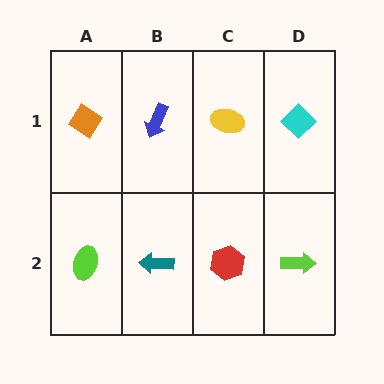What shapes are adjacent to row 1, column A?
A lime ellipse (row 2, column A), a blue arrow (row 1, column B).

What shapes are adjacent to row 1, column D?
A lime arrow (row 2, column D), a yellow ellipse (row 1, column C).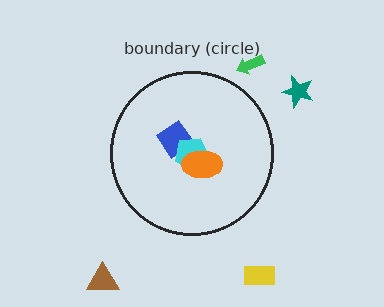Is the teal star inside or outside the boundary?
Outside.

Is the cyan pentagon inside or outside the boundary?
Inside.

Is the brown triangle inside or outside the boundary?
Outside.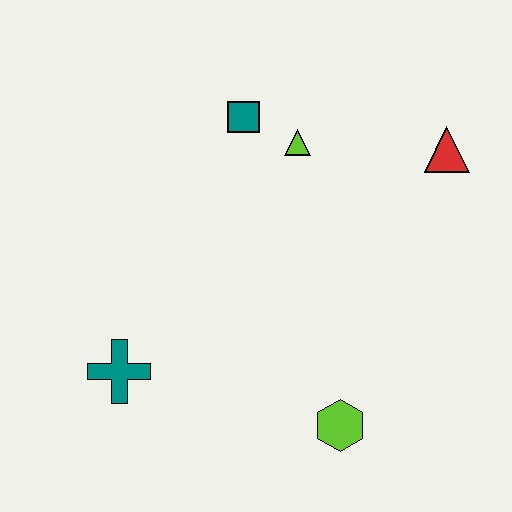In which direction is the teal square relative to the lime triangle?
The teal square is to the left of the lime triangle.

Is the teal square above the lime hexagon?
Yes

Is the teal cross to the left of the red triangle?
Yes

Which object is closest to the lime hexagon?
The teal cross is closest to the lime hexagon.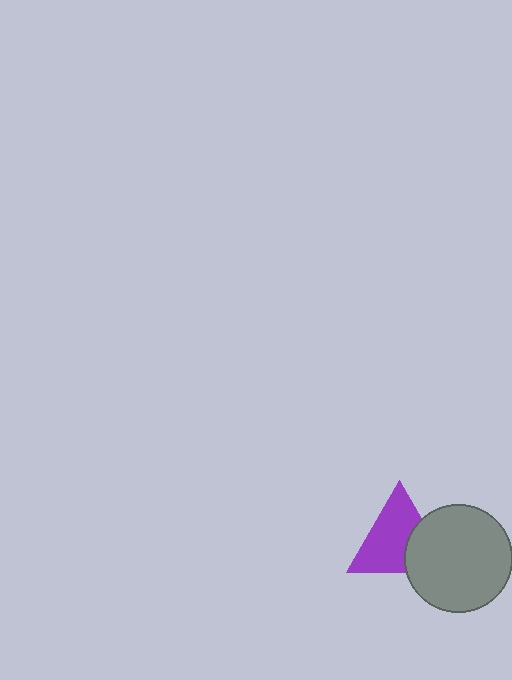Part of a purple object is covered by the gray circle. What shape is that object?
It is a triangle.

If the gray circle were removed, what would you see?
You would see the complete purple triangle.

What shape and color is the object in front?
The object in front is a gray circle.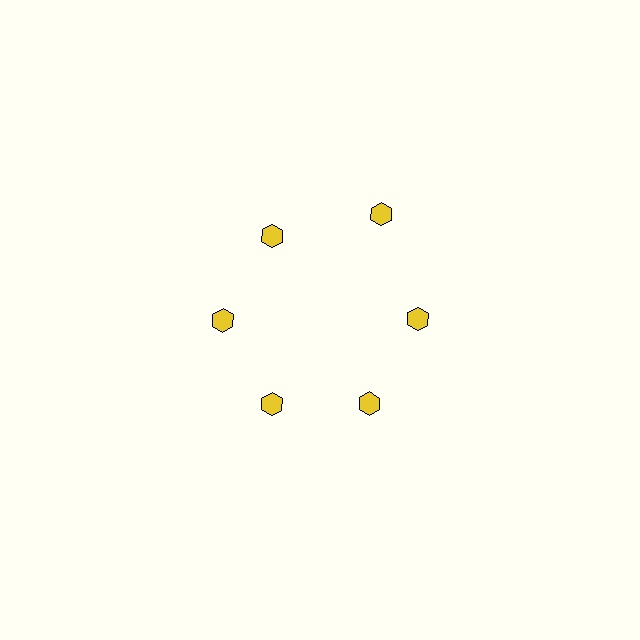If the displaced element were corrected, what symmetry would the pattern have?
It would have 6-fold rotational symmetry — the pattern would map onto itself every 60 degrees.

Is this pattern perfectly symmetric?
No. The 6 yellow hexagons are arranged in a ring, but one element near the 1 o'clock position is pushed outward from the center, breaking the 6-fold rotational symmetry.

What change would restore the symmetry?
The symmetry would be restored by moving it inward, back onto the ring so that all 6 hexagons sit at equal angles and equal distance from the center.